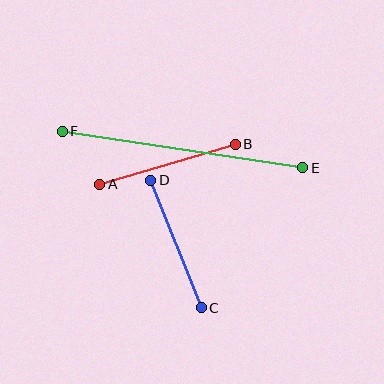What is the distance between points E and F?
The distance is approximately 243 pixels.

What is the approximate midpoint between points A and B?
The midpoint is at approximately (168, 164) pixels.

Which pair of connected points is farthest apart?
Points E and F are farthest apart.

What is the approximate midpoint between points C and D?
The midpoint is at approximately (176, 244) pixels.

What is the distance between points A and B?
The distance is approximately 141 pixels.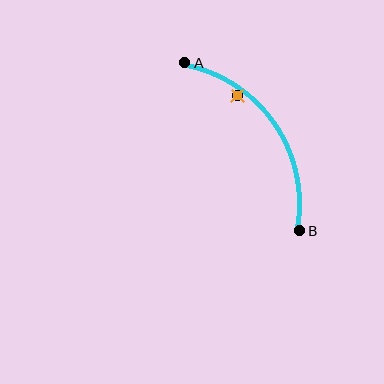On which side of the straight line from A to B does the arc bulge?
The arc bulges above and to the right of the straight line connecting A and B.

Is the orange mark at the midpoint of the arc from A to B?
No — the orange mark does not lie on the arc at all. It sits slightly inside the curve.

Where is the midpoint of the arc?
The arc midpoint is the point on the curve farthest from the straight line joining A and B. It sits above and to the right of that line.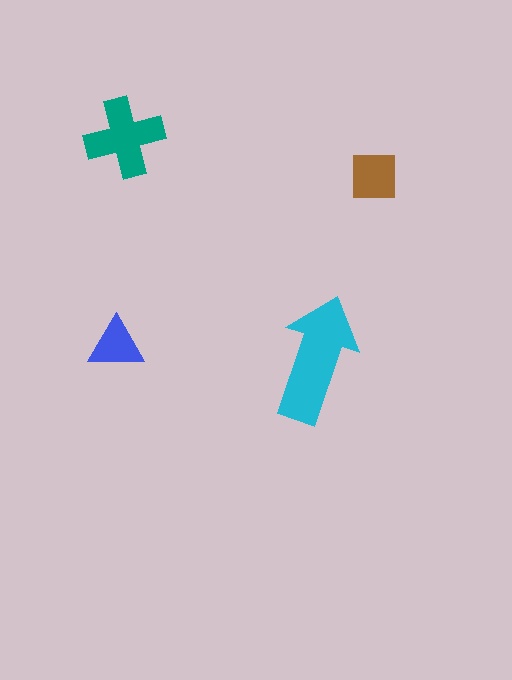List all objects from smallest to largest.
The blue triangle, the brown square, the teal cross, the cyan arrow.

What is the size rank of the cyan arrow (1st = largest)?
1st.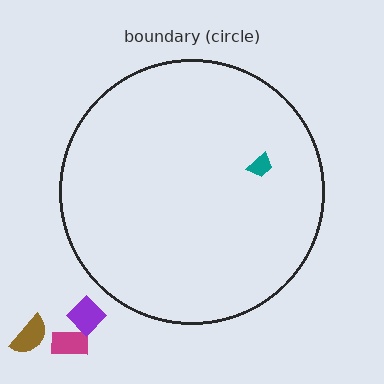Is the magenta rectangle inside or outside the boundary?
Outside.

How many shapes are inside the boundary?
1 inside, 3 outside.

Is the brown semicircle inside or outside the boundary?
Outside.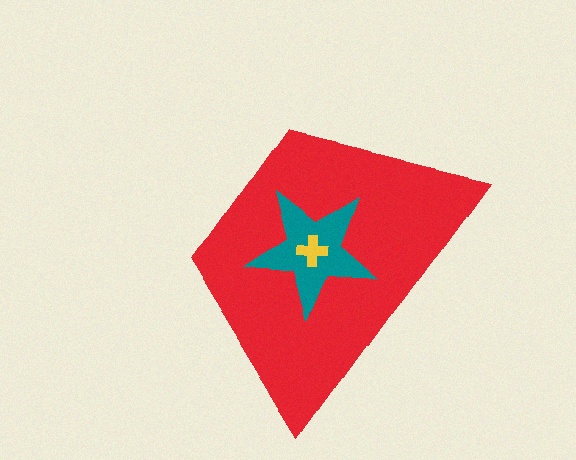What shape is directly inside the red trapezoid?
The teal star.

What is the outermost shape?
The red trapezoid.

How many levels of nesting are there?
3.